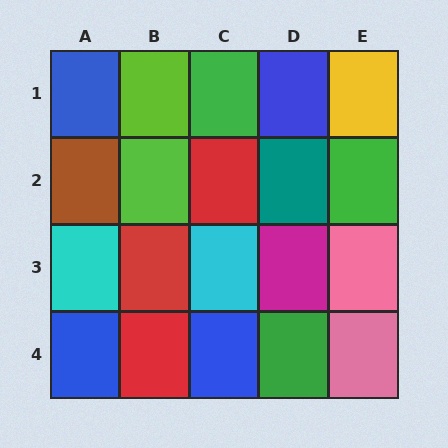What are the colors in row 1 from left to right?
Blue, lime, green, blue, yellow.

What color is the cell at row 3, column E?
Pink.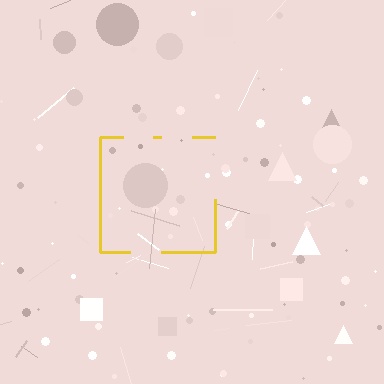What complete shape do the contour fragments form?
The contour fragments form a square.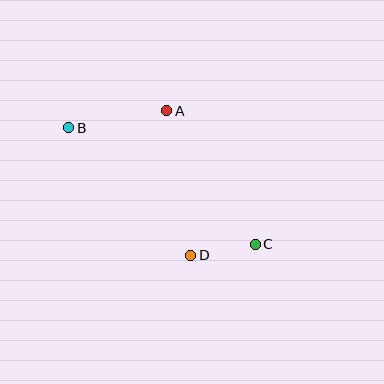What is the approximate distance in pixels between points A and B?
The distance between A and B is approximately 99 pixels.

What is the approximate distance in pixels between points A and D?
The distance between A and D is approximately 146 pixels.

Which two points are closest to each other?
Points C and D are closest to each other.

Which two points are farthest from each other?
Points B and C are farthest from each other.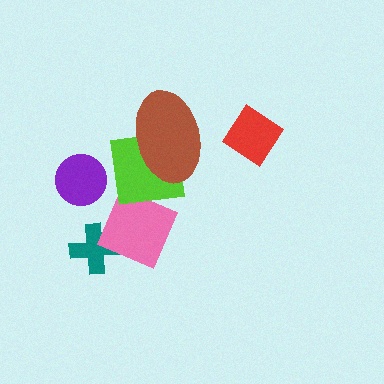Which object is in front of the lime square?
The brown ellipse is in front of the lime square.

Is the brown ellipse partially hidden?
No, no other shape covers it.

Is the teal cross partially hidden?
Yes, it is partially covered by another shape.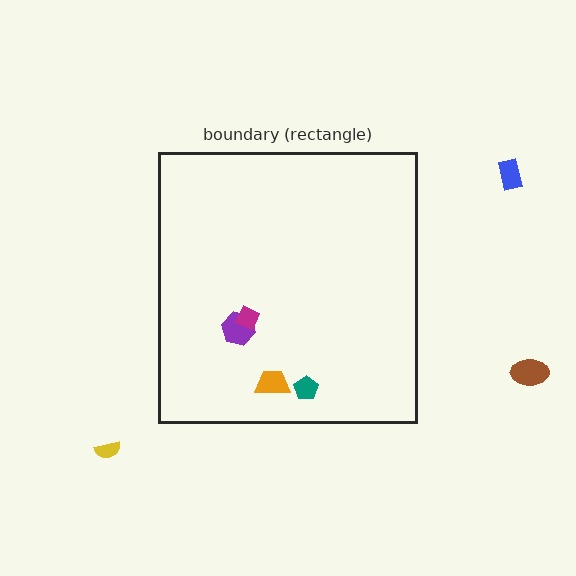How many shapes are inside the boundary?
4 inside, 3 outside.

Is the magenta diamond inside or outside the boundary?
Inside.